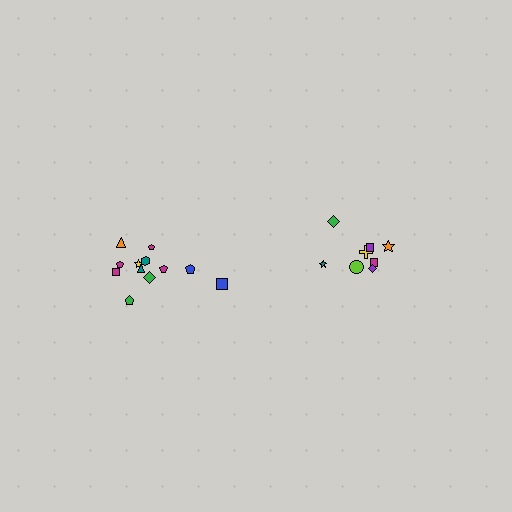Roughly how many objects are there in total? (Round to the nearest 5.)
Roughly 20 objects in total.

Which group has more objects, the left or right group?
The left group.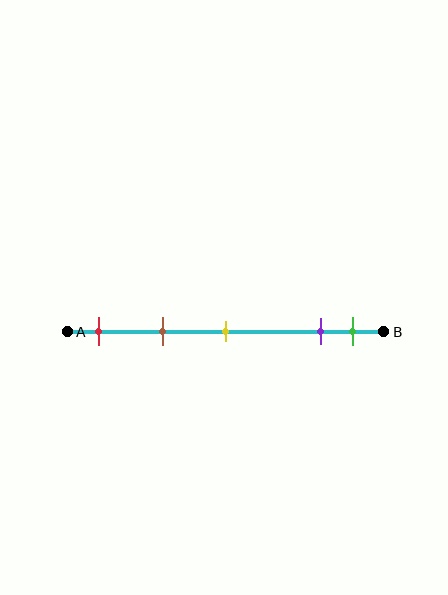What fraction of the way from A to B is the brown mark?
The brown mark is approximately 30% (0.3) of the way from A to B.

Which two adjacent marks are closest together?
The purple and green marks are the closest adjacent pair.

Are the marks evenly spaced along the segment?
No, the marks are not evenly spaced.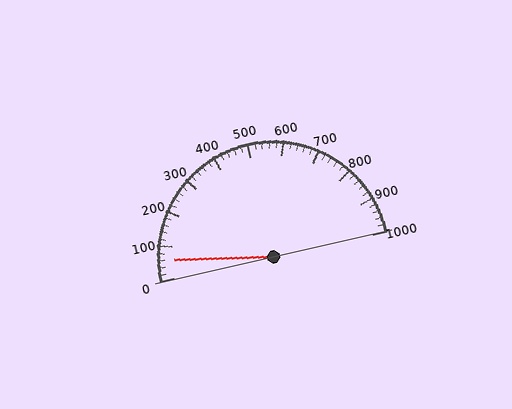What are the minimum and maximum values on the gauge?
The gauge ranges from 0 to 1000.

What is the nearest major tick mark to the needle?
The nearest major tick mark is 100.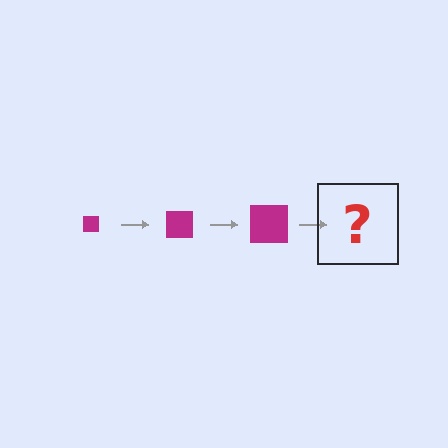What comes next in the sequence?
The next element should be a magenta square, larger than the previous one.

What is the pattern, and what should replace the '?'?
The pattern is that the square gets progressively larger each step. The '?' should be a magenta square, larger than the previous one.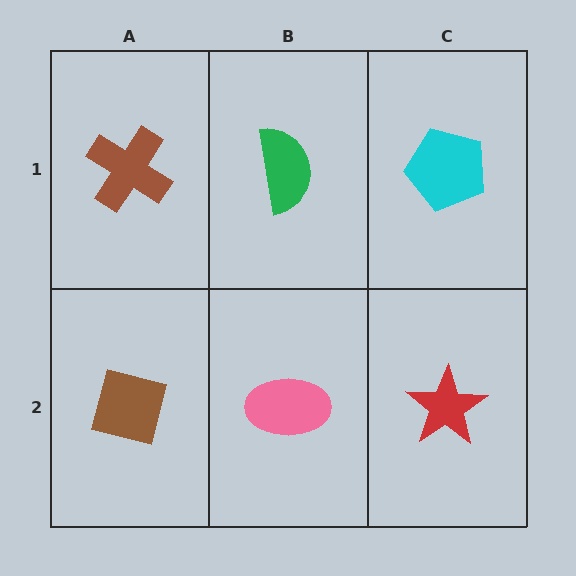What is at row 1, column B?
A green semicircle.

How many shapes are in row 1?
3 shapes.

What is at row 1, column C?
A cyan pentagon.